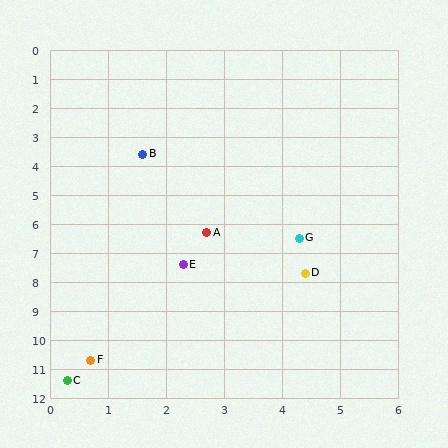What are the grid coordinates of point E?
Point E is at approximately (2.3, 7.4).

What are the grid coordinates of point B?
Point B is at approximately (1.6, 3.6).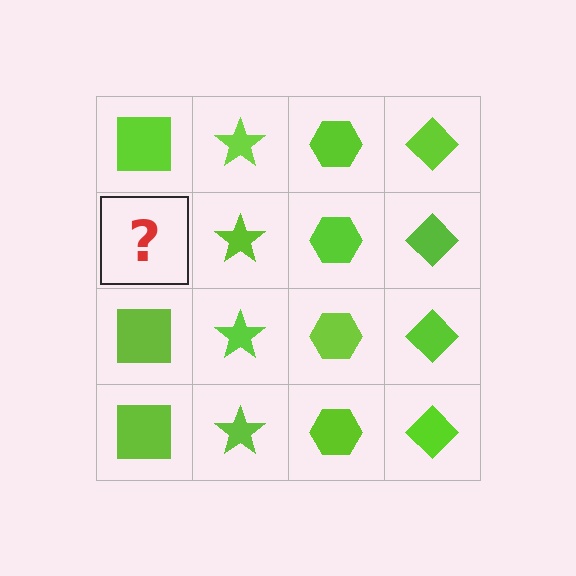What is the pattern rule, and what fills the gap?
The rule is that each column has a consistent shape. The gap should be filled with a lime square.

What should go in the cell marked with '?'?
The missing cell should contain a lime square.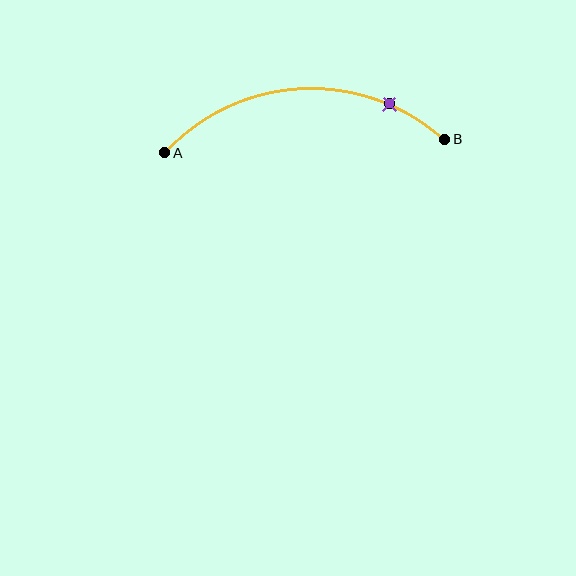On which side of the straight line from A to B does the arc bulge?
The arc bulges above the straight line connecting A and B.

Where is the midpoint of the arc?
The arc midpoint is the point on the curve farthest from the straight line joining A and B. It sits above that line.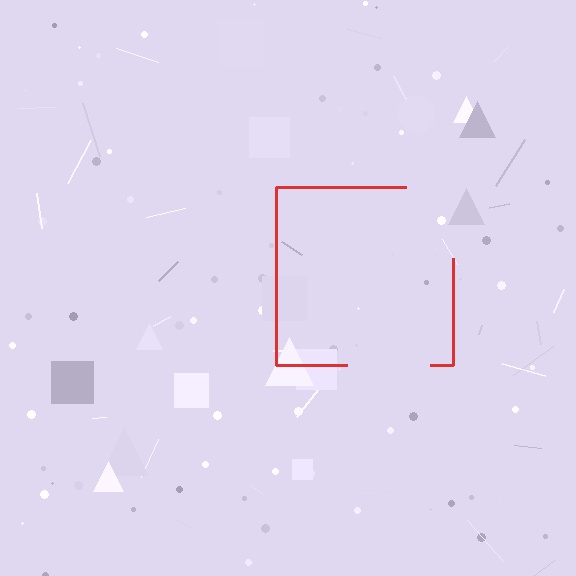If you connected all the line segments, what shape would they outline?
They would outline a square.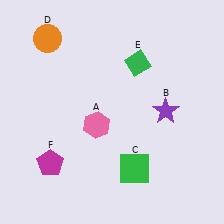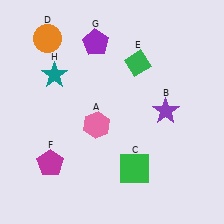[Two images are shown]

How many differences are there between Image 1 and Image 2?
There are 2 differences between the two images.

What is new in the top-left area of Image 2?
A teal star (H) was added in the top-left area of Image 2.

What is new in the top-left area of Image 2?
A purple pentagon (G) was added in the top-left area of Image 2.